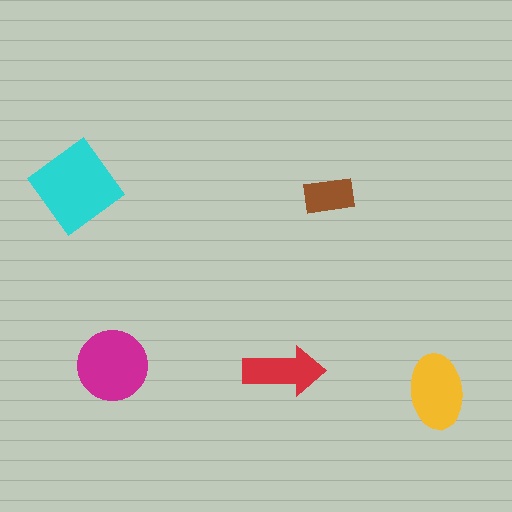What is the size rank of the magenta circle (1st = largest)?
2nd.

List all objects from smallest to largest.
The brown rectangle, the red arrow, the yellow ellipse, the magenta circle, the cyan diamond.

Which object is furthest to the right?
The yellow ellipse is rightmost.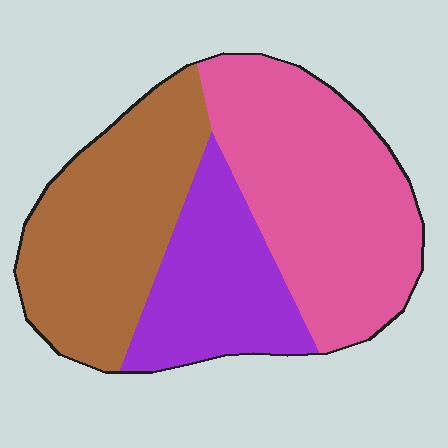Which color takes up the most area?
Pink, at roughly 40%.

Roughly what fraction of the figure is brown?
Brown covers roughly 35% of the figure.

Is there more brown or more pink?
Pink.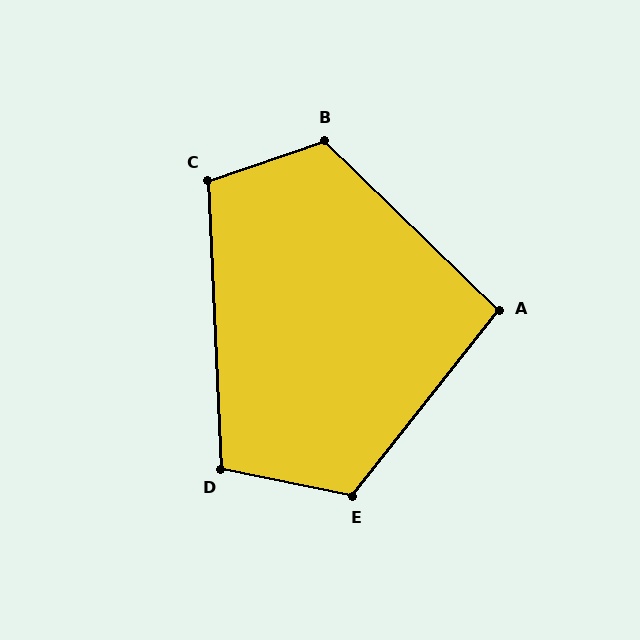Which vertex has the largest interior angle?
B, at approximately 117 degrees.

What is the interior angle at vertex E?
Approximately 117 degrees (obtuse).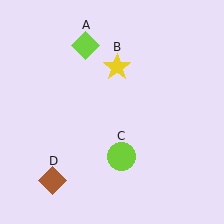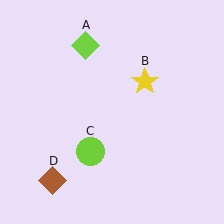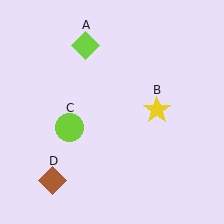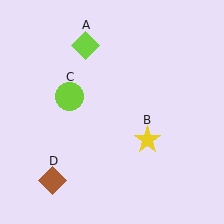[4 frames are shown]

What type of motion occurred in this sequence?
The yellow star (object B), lime circle (object C) rotated clockwise around the center of the scene.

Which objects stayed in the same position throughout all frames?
Lime diamond (object A) and brown diamond (object D) remained stationary.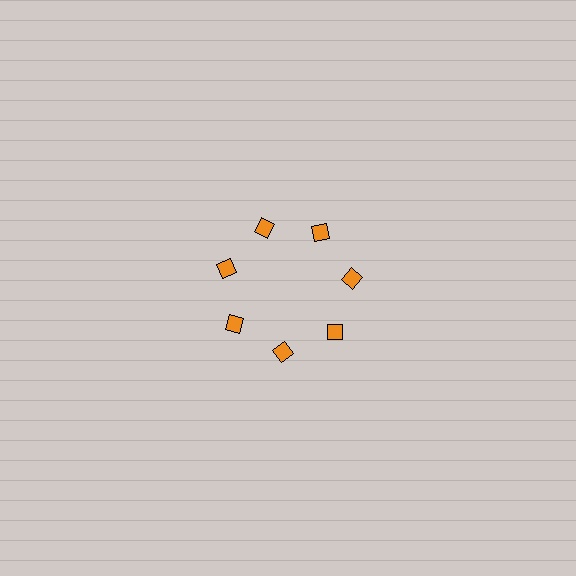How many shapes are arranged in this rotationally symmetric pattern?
There are 7 shapes, arranged in 7 groups of 1.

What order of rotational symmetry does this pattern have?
This pattern has 7-fold rotational symmetry.